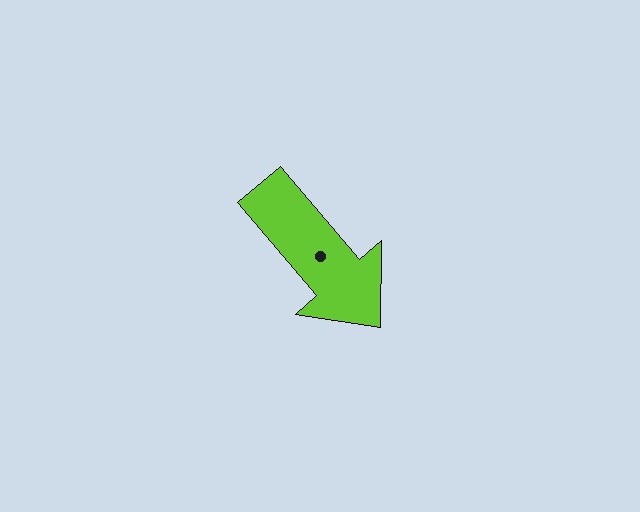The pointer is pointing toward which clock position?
Roughly 5 o'clock.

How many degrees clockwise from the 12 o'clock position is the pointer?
Approximately 140 degrees.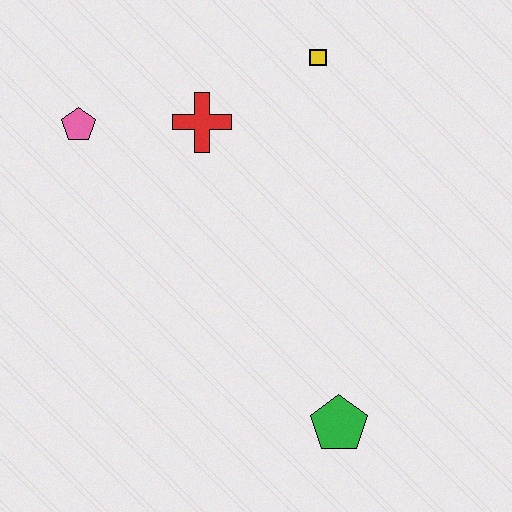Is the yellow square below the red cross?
No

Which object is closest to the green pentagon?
The red cross is closest to the green pentagon.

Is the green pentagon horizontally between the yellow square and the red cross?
No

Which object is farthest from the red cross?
The green pentagon is farthest from the red cross.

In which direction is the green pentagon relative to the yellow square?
The green pentagon is below the yellow square.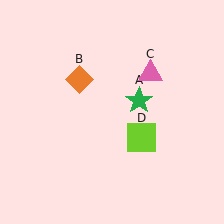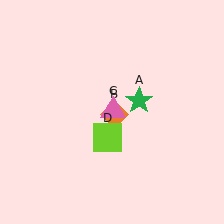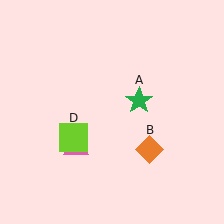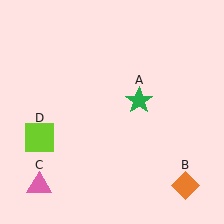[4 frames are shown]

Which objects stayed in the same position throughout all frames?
Green star (object A) remained stationary.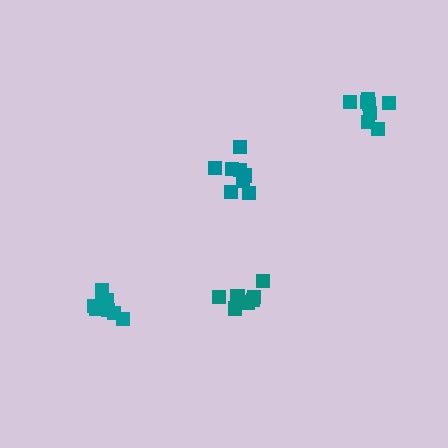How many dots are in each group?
Group 1: 8 dots, Group 2: 8 dots, Group 3: 8 dots, Group 4: 8 dots (32 total).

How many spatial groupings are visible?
There are 4 spatial groupings.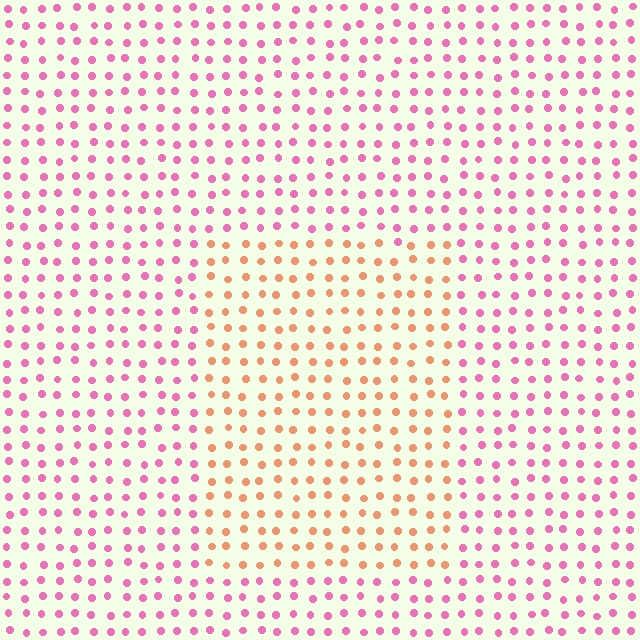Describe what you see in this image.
The image is filled with small pink elements in a uniform arrangement. A rectangle-shaped region is visible where the elements are tinted to a slightly different hue, forming a subtle color boundary.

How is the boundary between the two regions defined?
The boundary is defined purely by a slight shift in hue (about 52 degrees). Spacing, size, and orientation are identical on both sides.